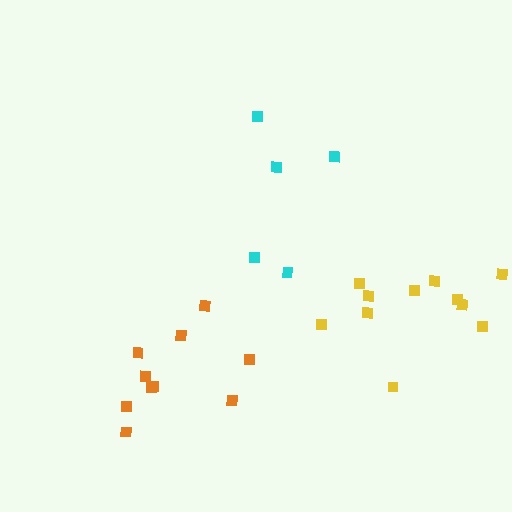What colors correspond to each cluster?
The clusters are colored: orange, cyan, yellow.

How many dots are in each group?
Group 1: 10 dots, Group 2: 5 dots, Group 3: 11 dots (26 total).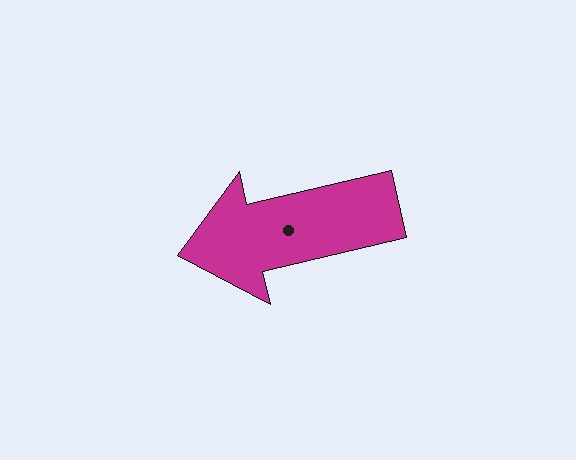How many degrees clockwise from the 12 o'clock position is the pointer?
Approximately 257 degrees.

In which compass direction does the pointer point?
West.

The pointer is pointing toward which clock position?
Roughly 9 o'clock.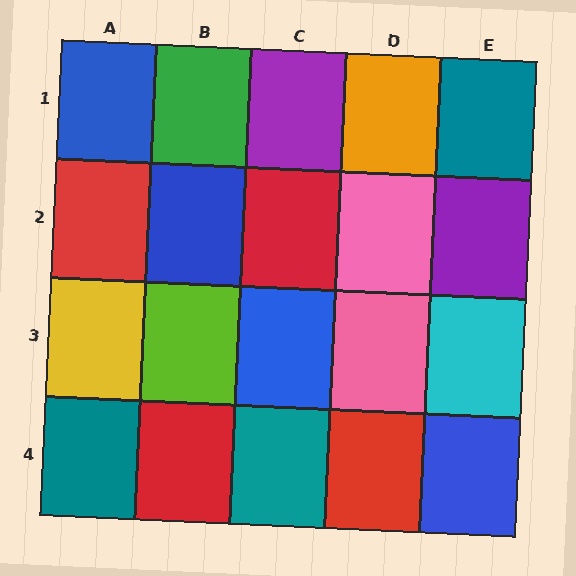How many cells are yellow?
1 cell is yellow.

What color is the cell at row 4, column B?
Red.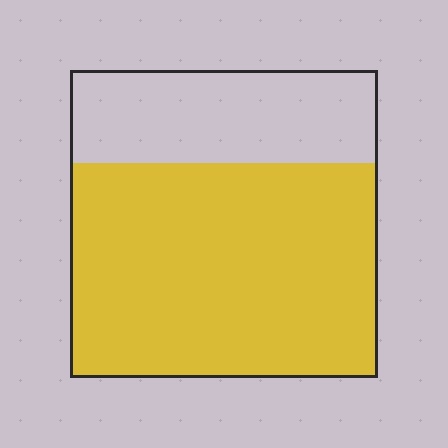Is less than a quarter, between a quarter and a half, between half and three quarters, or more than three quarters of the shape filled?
Between half and three quarters.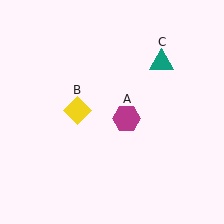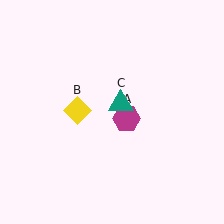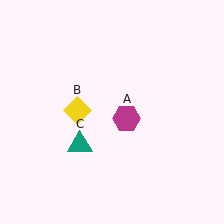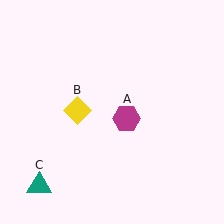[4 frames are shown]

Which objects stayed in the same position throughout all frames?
Magenta hexagon (object A) and yellow diamond (object B) remained stationary.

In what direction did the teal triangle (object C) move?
The teal triangle (object C) moved down and to the left.